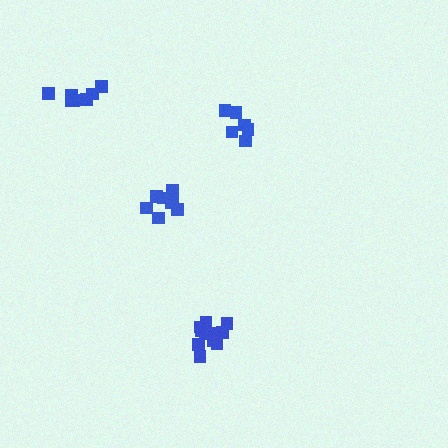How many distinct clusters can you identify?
There are 4 distinct clusters.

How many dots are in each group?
Group 1: 8 dots, Group 2: 6 dots, Group 3: 7 dots, Group 4: 12 dots (33 total).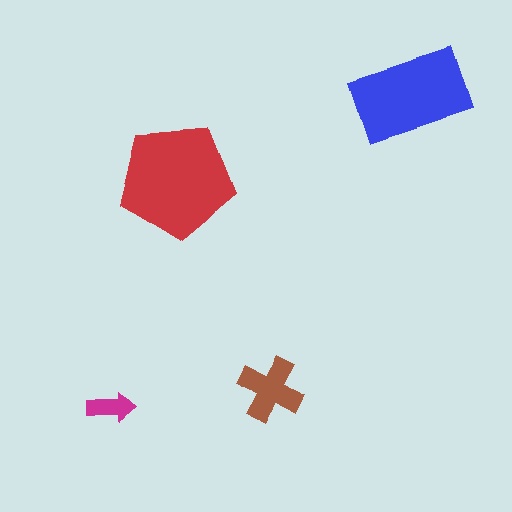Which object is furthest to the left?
The magenta arrow is leftmost.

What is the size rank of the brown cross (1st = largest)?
3rd.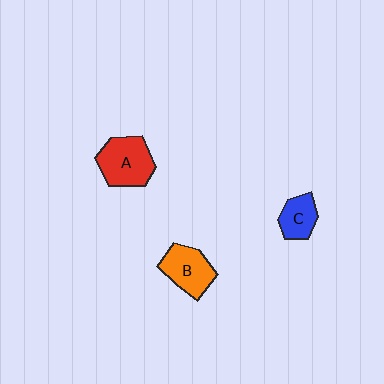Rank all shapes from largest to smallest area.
From largest to smallest: A (red), B (orange), C (blue).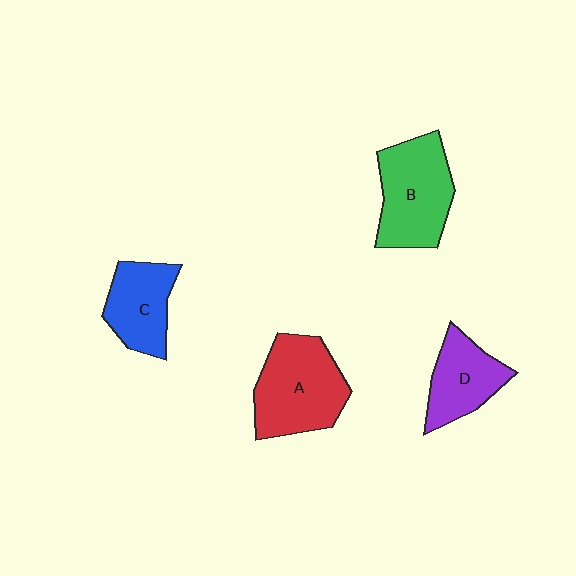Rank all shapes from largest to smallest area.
From largest to smallest: A (red), B (green), C (blue), D (purple).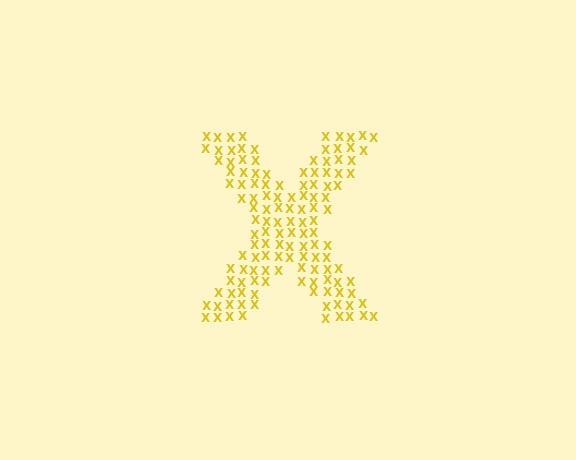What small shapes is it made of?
It is made of small letter X's.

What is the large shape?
The large shape is the letter X.